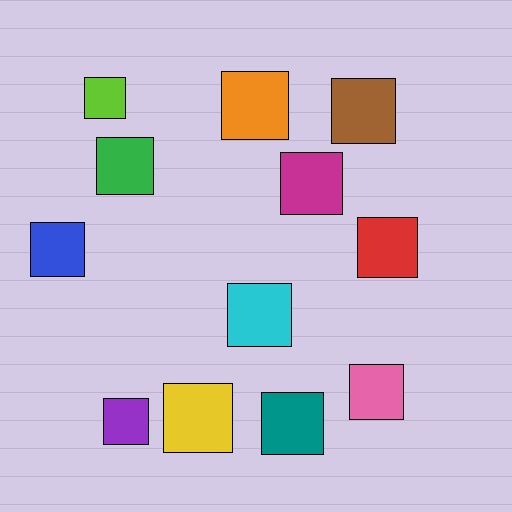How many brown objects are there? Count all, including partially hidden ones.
There is 1 brown object.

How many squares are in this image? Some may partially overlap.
There are 12 squares.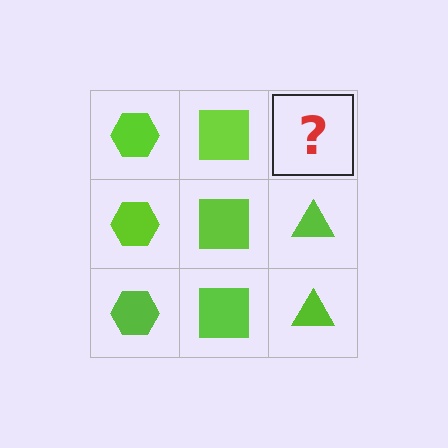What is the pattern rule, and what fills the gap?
The rule is that each column has a consistent shape. The gap should be filled with a lime triangle.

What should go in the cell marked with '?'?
The missing cell should contain a lime triangle.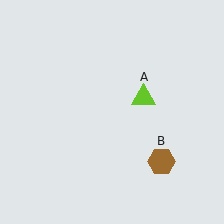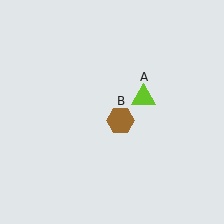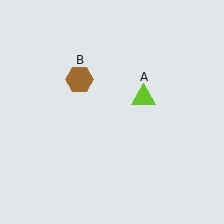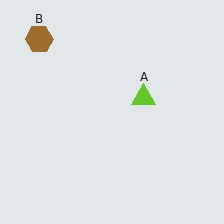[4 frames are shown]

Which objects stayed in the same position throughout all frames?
Lime triangle (object A) remained stationary.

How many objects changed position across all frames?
1 object changed position: brown hexagon (object B).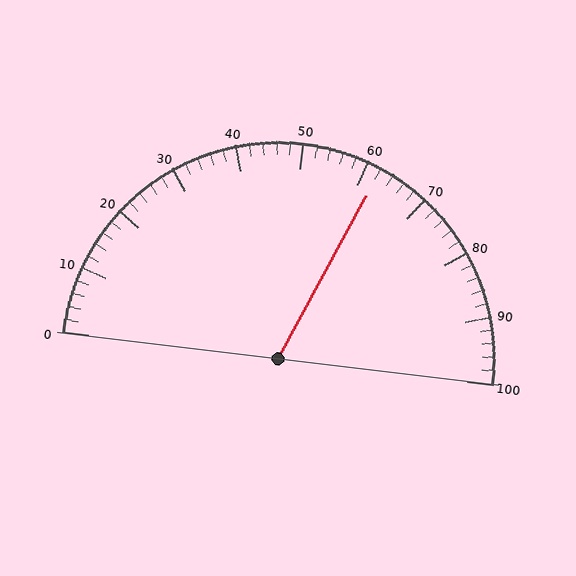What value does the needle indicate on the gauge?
The needle indicates approximately 62.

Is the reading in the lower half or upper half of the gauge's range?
The reading is in the upper half of the range (0 to 100).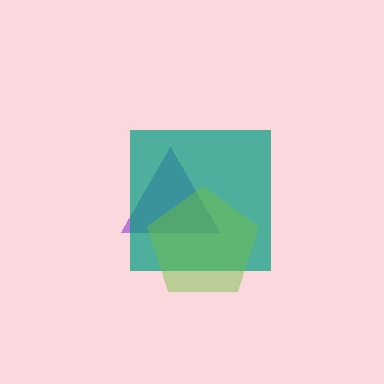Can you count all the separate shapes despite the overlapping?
Yes, there are 3 separate shapes.